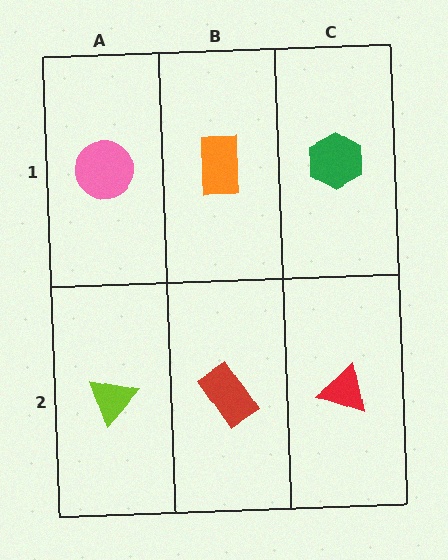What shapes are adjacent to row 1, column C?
A red triangle (row 2, column C), an orange rectangle (row 1, column B).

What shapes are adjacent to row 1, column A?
A lime triangle (row 2, column A), an orange rectangle (row 1, column B).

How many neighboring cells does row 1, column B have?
3.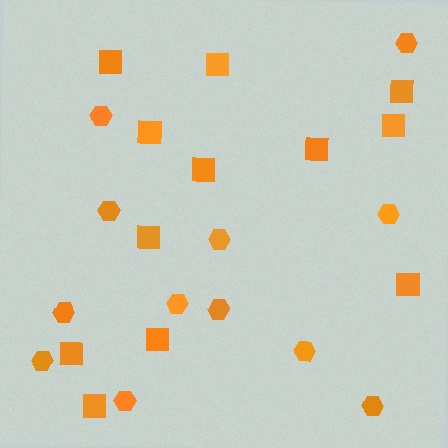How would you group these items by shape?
There are 2 groups: one group of squares (12) and one group of hexagons (12).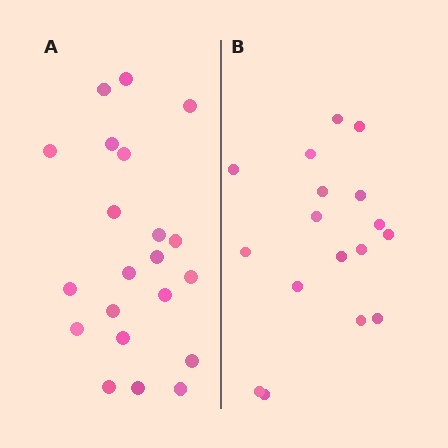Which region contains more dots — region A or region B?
Region A (the left region) has more dots.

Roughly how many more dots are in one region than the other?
Region A has about 4 more dots than region B.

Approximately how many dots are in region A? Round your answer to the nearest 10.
About 20 dots. (The exact count is 21, which rounds to 20.)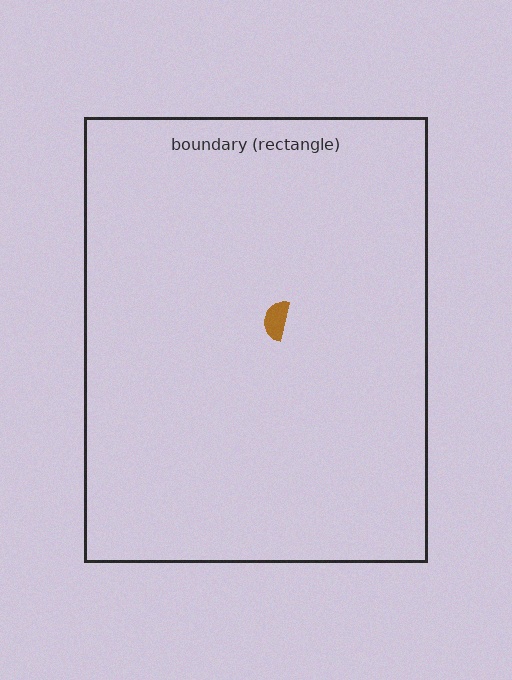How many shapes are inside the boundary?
1 inside, 0 outside.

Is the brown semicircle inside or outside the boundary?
Inside.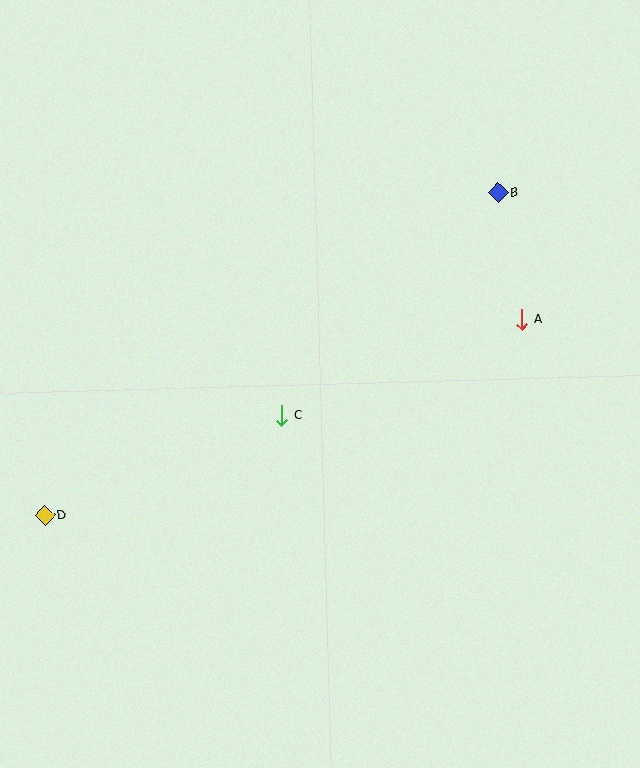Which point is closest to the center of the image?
Point C at (282, 415) is closest to the center.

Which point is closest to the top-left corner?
Point C is closest to the top-left corner.